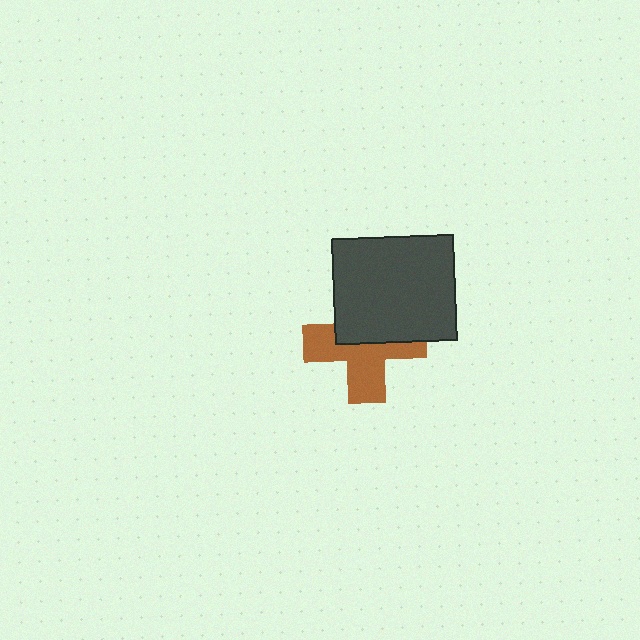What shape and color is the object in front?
The object in front is a dark gray rectangle.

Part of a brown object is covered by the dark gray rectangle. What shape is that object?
It is a cross.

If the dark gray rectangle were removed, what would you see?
You would see the complete brown cross.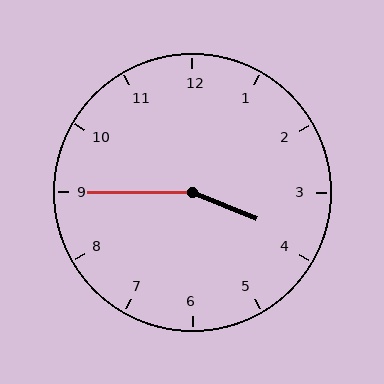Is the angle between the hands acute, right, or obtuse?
It is obtuse.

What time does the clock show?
3:45.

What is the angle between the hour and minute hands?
Approximately 158 degrees.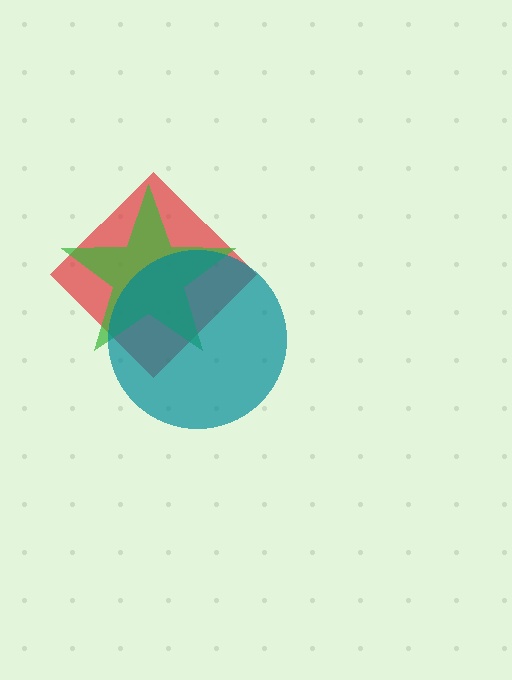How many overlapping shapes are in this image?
There are 3 overlapping shapes in the image.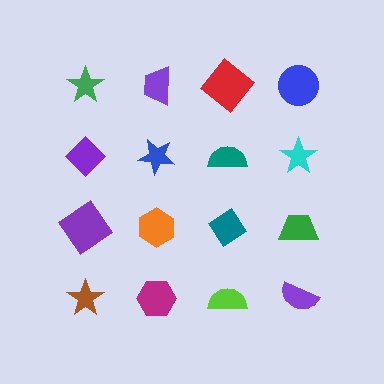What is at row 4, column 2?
A magenta hexagon.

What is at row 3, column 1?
A purple diamond.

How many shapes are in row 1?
4 shapes.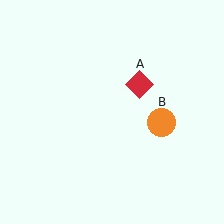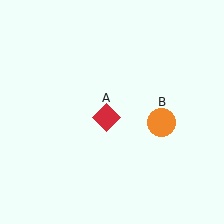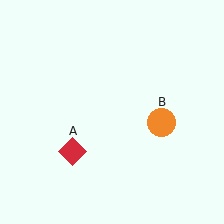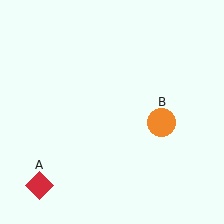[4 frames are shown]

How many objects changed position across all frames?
1 object changed position: red diamond (object A).